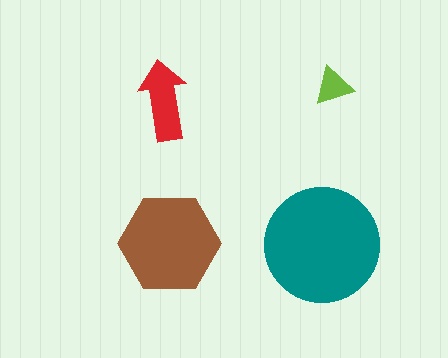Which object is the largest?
The teal circle.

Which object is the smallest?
The lime triangle.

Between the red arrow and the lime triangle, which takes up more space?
The red arrow.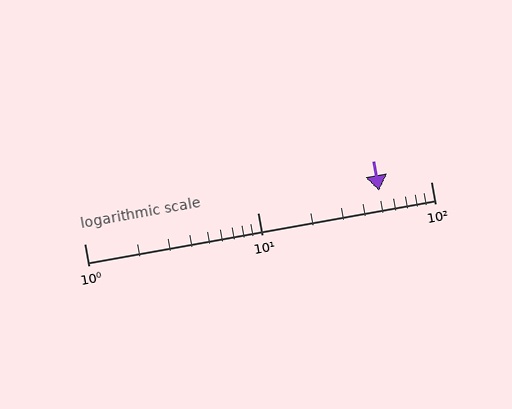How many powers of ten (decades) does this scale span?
The scale spans 2 decades, from 1 to 100.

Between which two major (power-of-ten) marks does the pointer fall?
The pointer is between 10 and 100.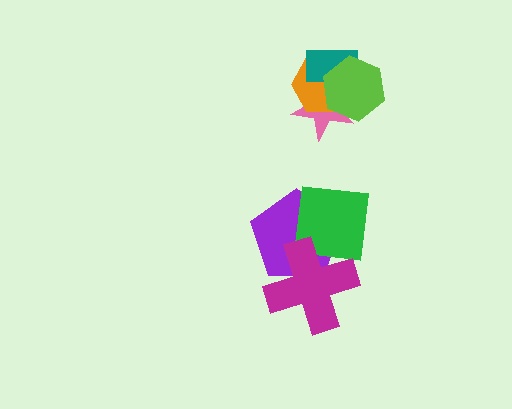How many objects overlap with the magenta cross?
2 objects overlap with the magenta cross.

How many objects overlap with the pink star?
3 objects overlap with the pink star.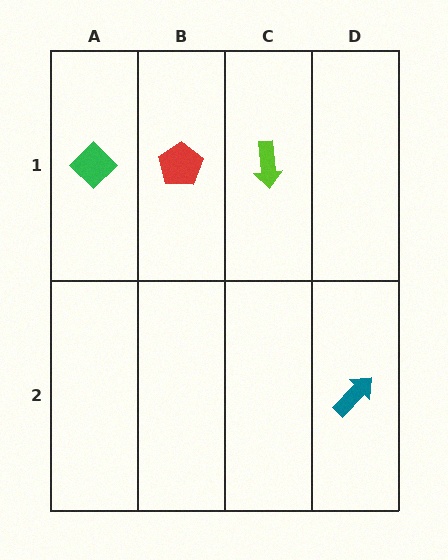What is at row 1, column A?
A green diamond.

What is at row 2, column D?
A teal arrow.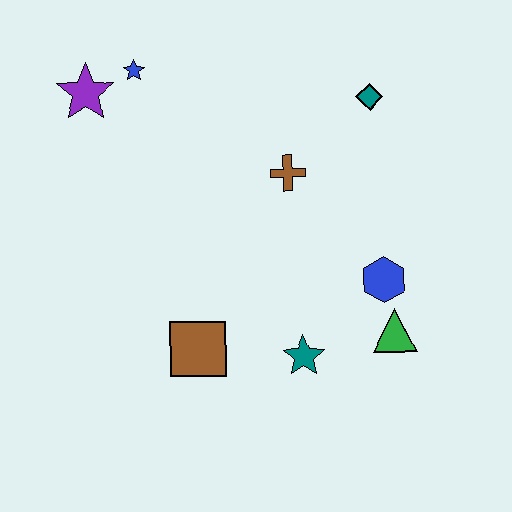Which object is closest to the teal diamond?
The brown cross is closest to the teal diamond.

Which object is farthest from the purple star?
The green triangle is farthest from the purple star.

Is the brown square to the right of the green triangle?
No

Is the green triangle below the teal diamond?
Yes